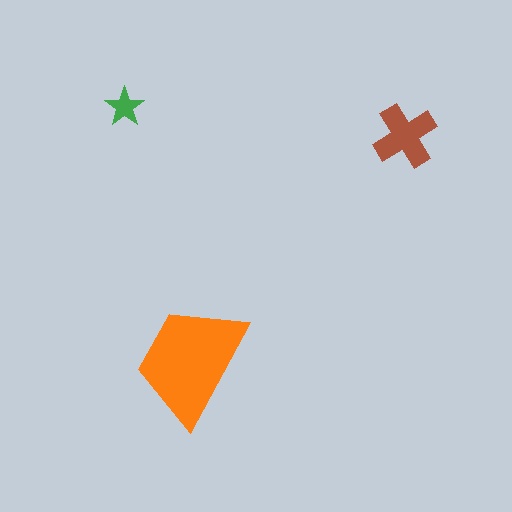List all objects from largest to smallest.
The orange trapezoid, the brown cross, the green star.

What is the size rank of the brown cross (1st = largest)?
2nd.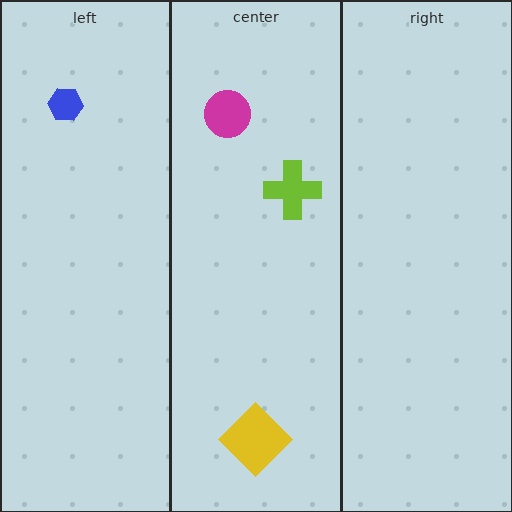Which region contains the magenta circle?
The center region.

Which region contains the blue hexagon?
The left region.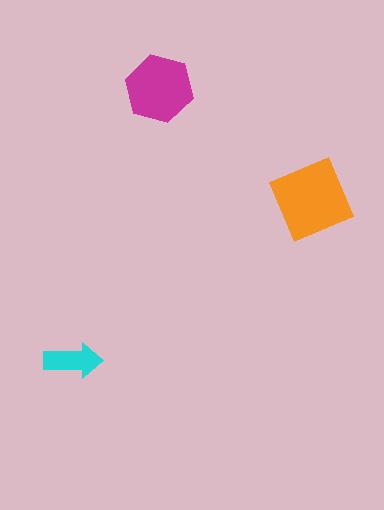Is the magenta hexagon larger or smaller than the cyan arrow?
Larger.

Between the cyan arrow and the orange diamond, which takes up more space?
The orange diamond.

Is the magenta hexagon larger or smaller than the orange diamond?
Smaller.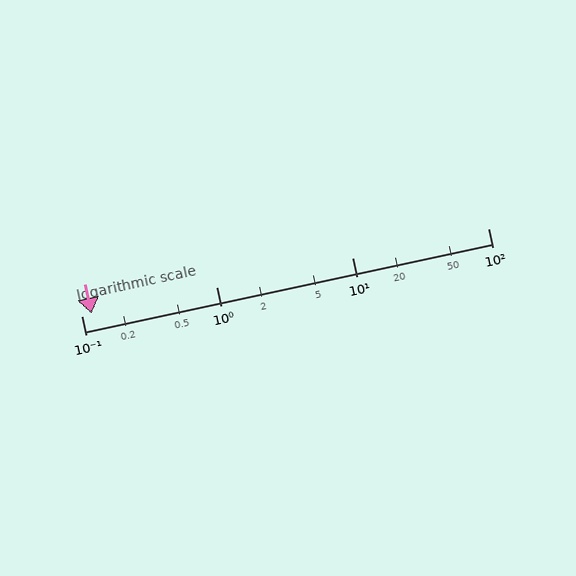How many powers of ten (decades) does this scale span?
The scale spans 3 decades, from 0.1 to 100.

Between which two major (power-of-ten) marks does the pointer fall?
The pointer is between 0.1 and 1.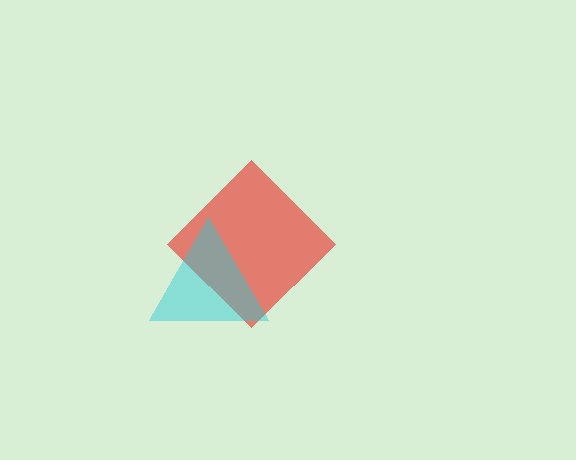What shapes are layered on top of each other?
The layered shapes are: a red diamond, a cyan triangle.